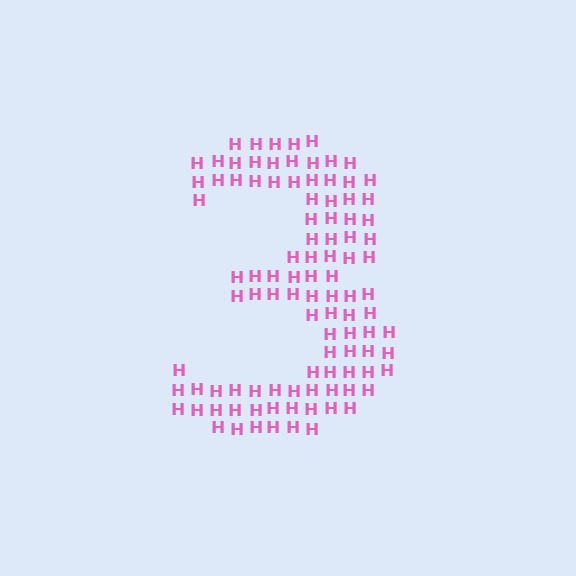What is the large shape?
The large shape is the digit 3.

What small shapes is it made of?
It is made of small letter H's.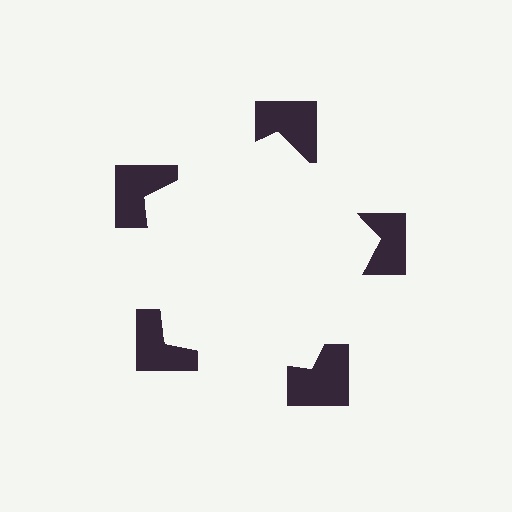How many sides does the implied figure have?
5 sides.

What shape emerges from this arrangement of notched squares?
An illusory pentagon — its edges are inferred from the aligned wedge cuts in the notched squares, not physically drawn.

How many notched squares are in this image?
There are 5 — one at each vertex of the illusory pentagon.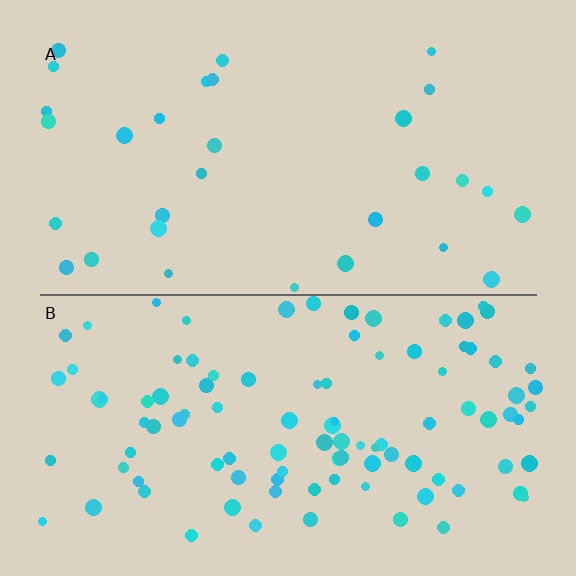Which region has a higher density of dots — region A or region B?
B (the bottom).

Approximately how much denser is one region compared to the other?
Approximately 3.2× — region B over region A.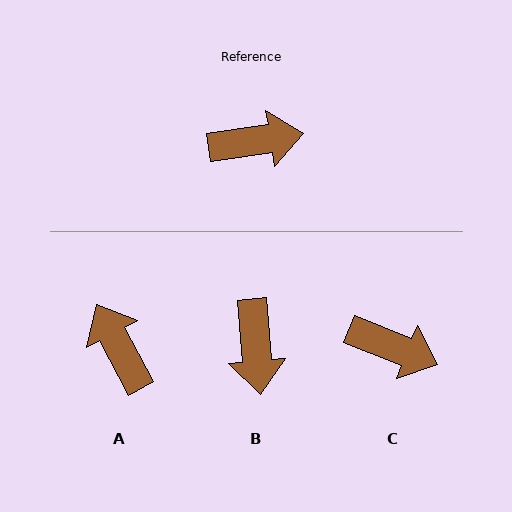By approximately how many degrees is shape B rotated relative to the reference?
Approximately 94 degrees clockwise.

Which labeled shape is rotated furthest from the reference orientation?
A, about 110 degrees away.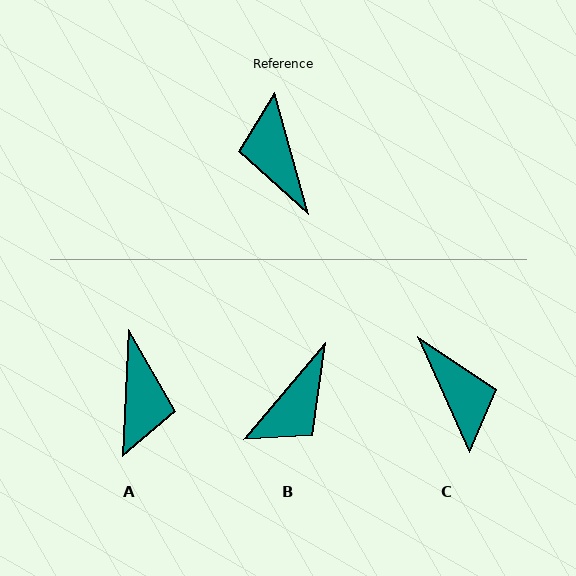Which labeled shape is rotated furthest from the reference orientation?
C, about 172 degrees away.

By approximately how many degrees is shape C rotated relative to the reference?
Approximately 172 degrees clockwise.